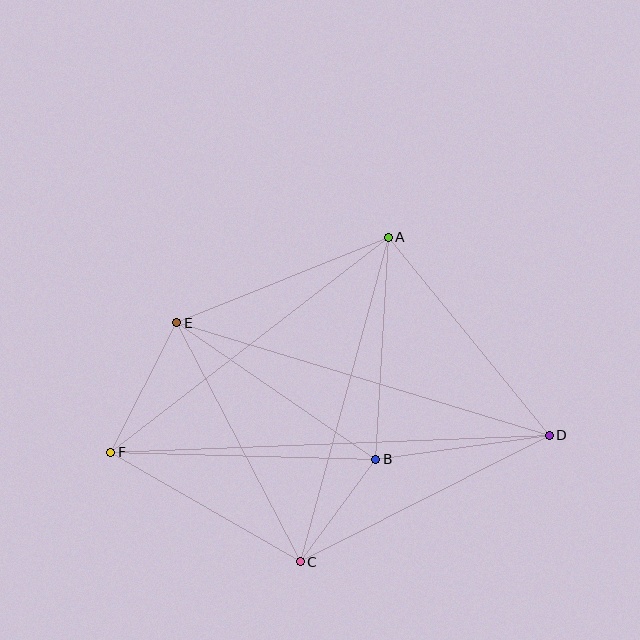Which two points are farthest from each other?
Points D and F are farthest from each other.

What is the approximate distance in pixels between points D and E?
The distance between D and E is approximately 389 pixels.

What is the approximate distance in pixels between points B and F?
The distance between B and F is approximately 265 pixels.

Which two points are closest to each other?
Points B and C are closest to each other.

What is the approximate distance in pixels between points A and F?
The distance between A and F is approximately 351 pixels.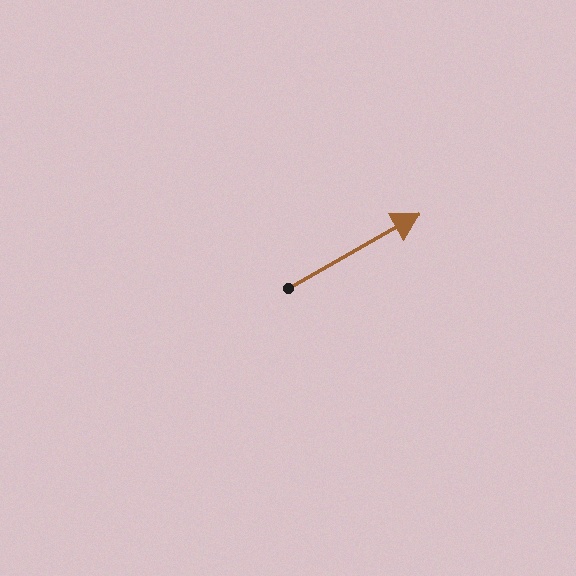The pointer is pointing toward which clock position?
Roughly 2 o'clock.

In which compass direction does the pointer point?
Northeast.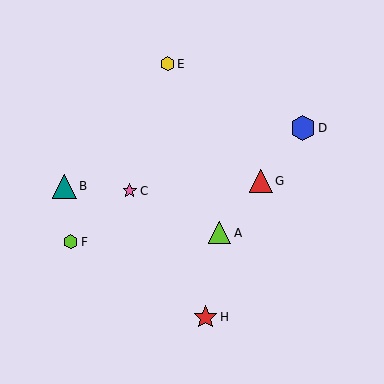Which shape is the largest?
The blue hexagon (labeled D) is the largest.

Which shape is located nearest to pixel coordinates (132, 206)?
The pink star (labeled C) at (130, 191) is nearest to that location.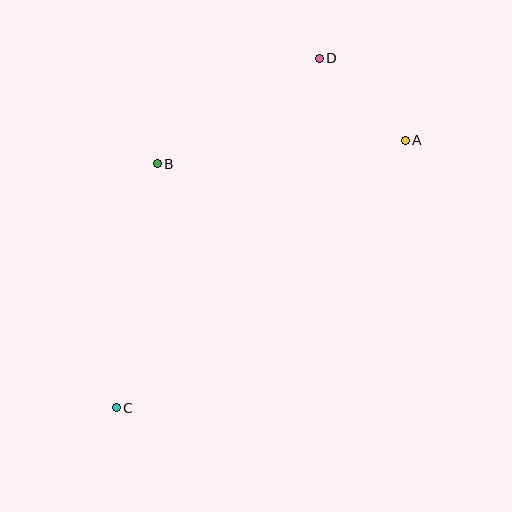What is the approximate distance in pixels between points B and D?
The distance between B and D is approximately 193 pixels.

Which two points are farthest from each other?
Points C and D are farthest from each other.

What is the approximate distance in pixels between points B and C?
The distance between B and C is approximately 247 pixels.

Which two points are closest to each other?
Points A and D are closest to each other.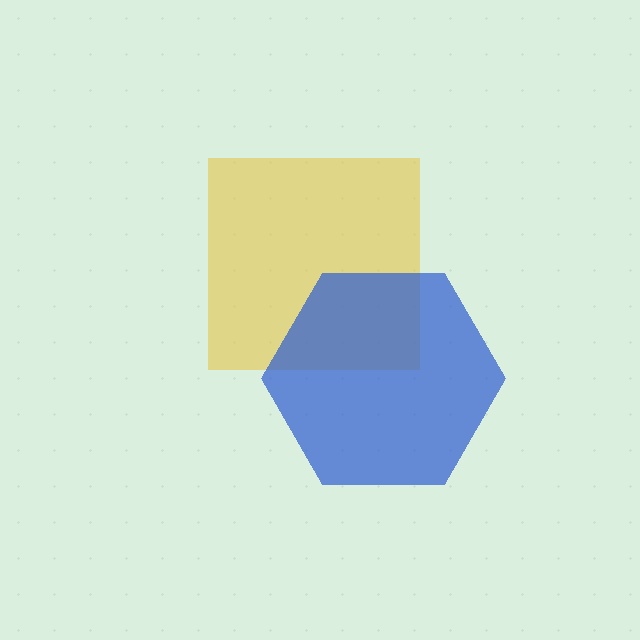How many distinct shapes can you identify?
There are 2 distinct shapes: a yellow square, a blue hexagon.